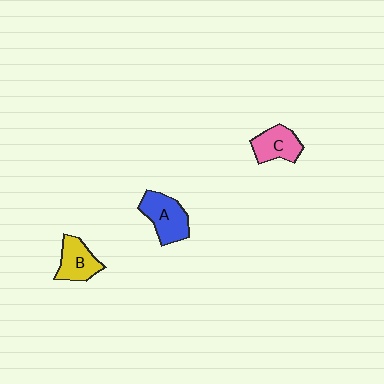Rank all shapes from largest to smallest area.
From largest to smallest: A (blue), B (yellow), C (pink).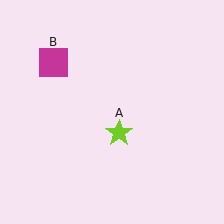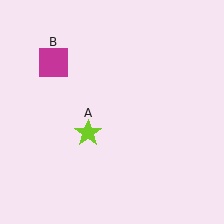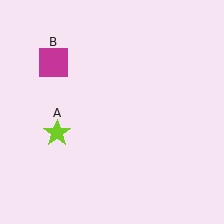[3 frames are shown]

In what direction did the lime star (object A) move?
The lime star (object A) moved left.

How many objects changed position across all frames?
1 object changed position: lime star (object A).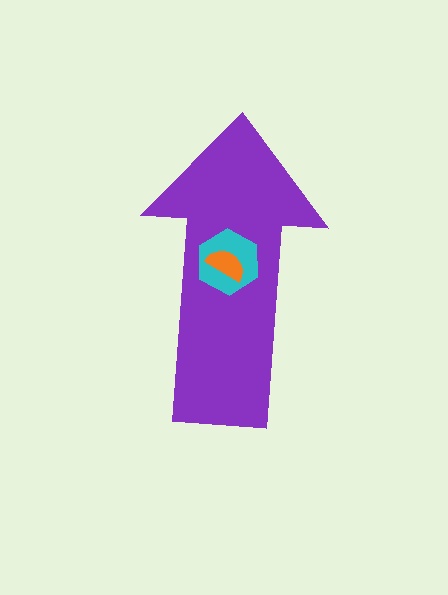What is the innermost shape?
The orange semicircle.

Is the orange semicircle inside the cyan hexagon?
Yes.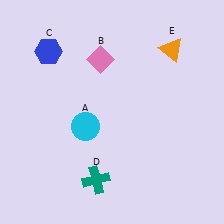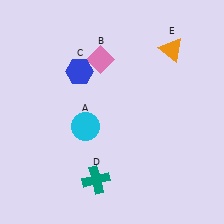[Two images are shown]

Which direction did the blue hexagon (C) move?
The blue hexagon (C) moved right.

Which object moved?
The blue hexagon (C) moved right.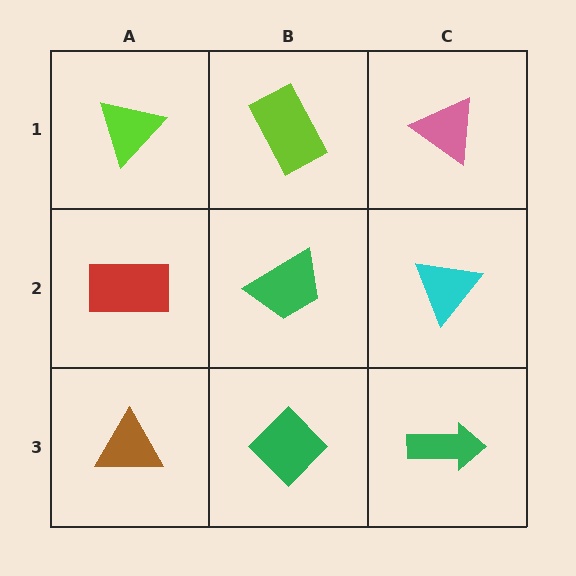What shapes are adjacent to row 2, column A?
A lime triangle (row 1, column A), a brown triangle (row 3, column A), a green trapezoid (row 2, column B).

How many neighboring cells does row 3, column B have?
3.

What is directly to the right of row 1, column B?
A pink triangle.